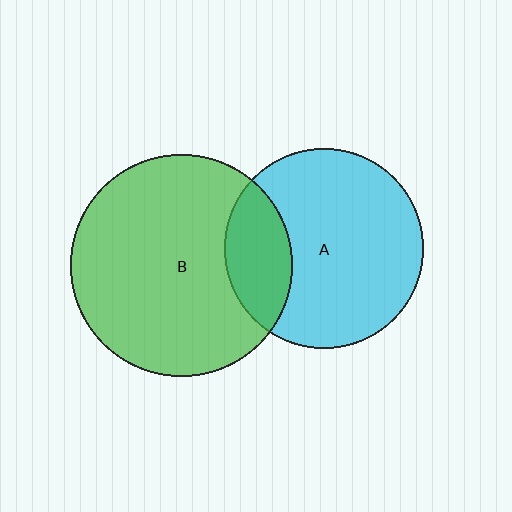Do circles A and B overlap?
Yes.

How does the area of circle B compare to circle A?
Approximately 1.2 times.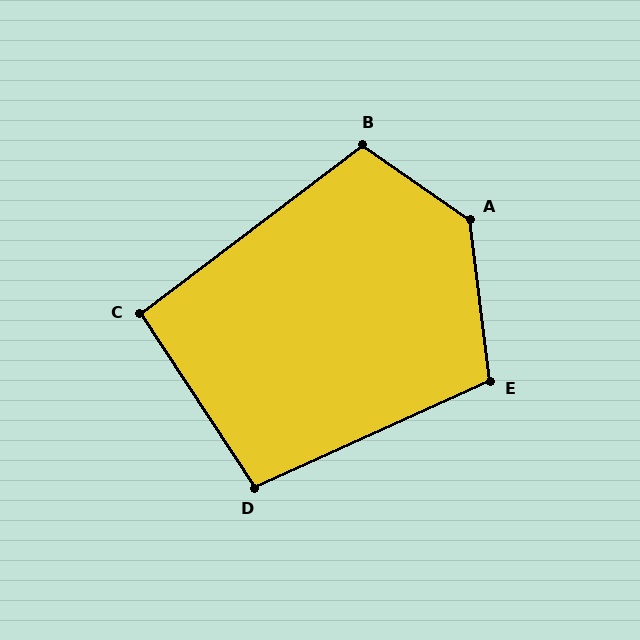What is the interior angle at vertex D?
Approximately 99 degrees (obtuse).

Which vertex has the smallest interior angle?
C, at approximately 94 degrees.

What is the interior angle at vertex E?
Approximately 108 degrees (obtuse).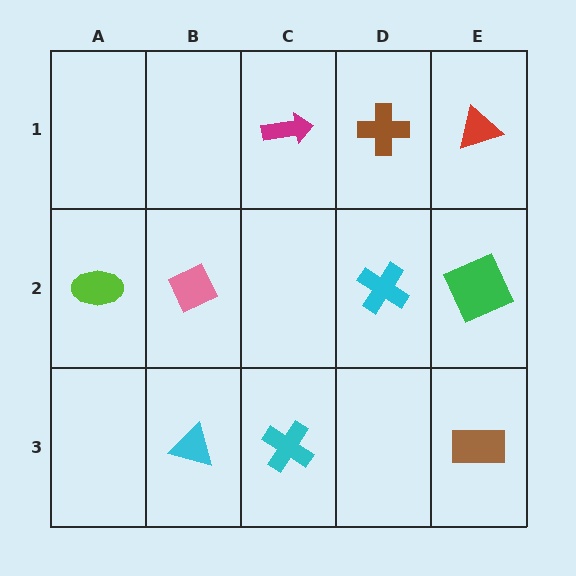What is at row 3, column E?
A brown rectangle.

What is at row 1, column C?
A magenta arrow.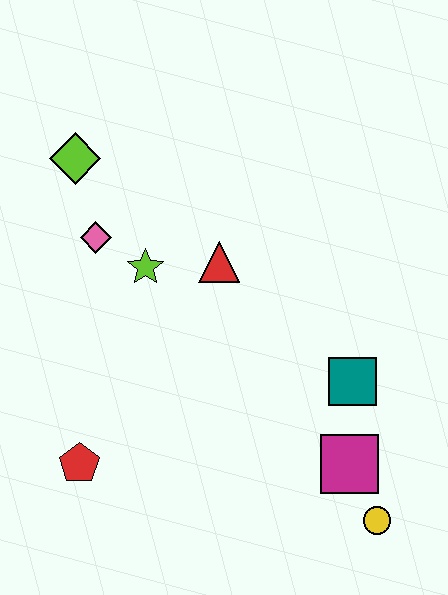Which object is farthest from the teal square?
The lime diamond is farthest from the teal square.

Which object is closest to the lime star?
The pink diamond is closest to the lime star.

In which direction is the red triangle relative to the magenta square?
The red triangle is above the magenta square.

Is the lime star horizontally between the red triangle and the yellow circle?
No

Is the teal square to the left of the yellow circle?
Yes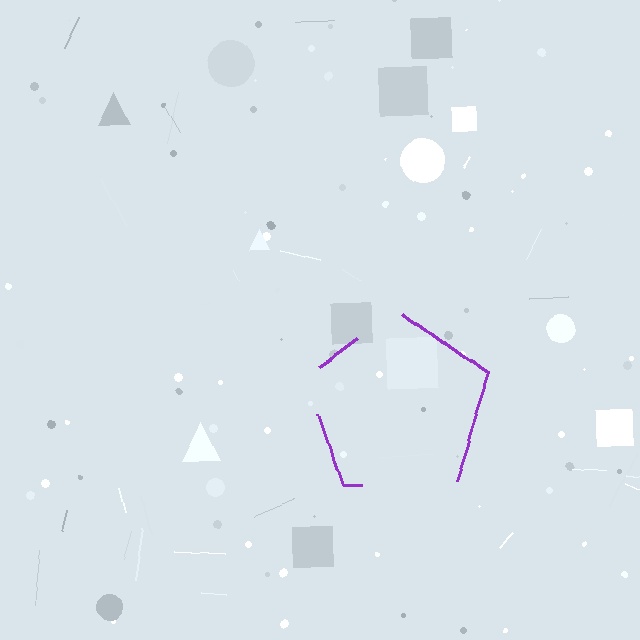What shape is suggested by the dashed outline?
The dashed outline suggests a pentagon.